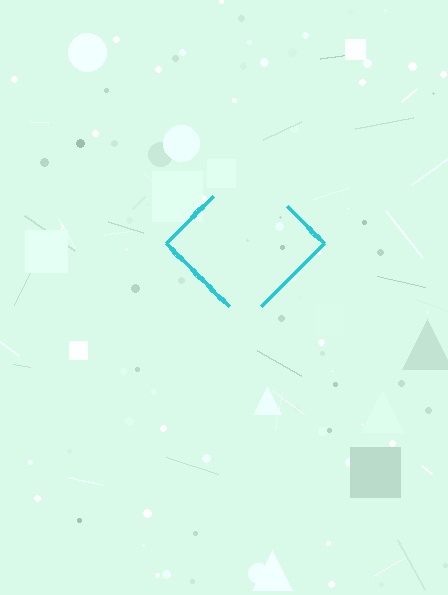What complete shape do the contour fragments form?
The contour fragments form a diamond.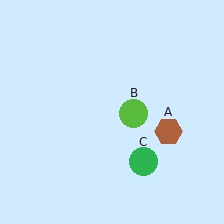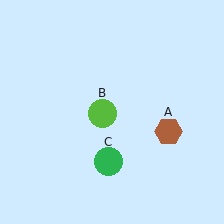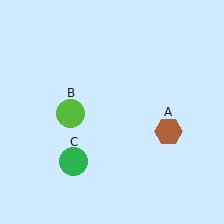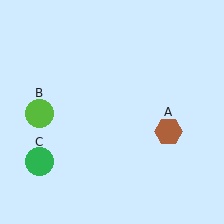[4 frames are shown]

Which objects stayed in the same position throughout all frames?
Brown hexagon (object A) remained stationary.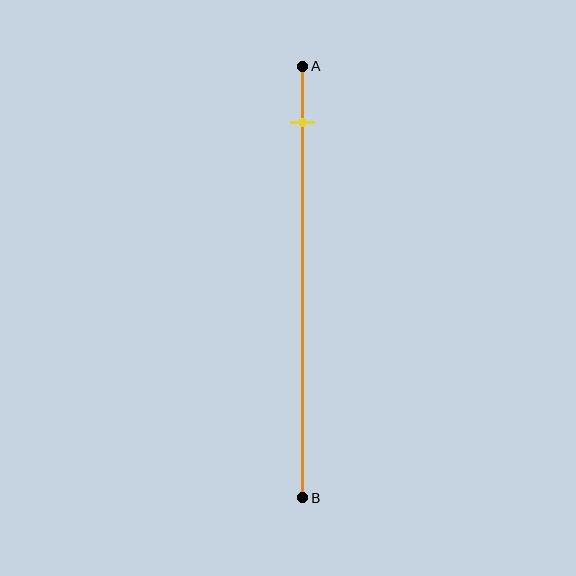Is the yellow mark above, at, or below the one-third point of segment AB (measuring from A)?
The yellow mark is above the one-third point of segment AB.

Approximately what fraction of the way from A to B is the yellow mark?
The yellow mark is approximately 15% of the way from A to B.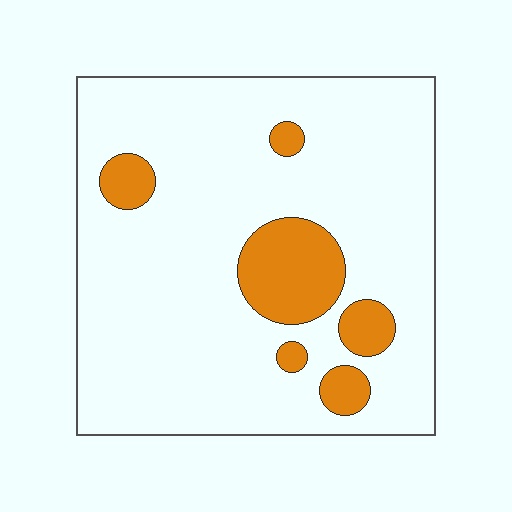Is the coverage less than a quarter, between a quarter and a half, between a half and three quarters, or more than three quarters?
Less than a quarter.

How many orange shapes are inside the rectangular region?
6.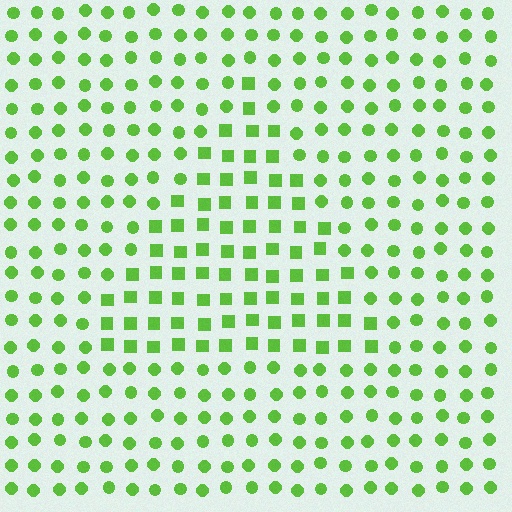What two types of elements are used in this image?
The image uses squares inside the triangle region and circles outside it.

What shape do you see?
I see a triangle.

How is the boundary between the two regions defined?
The boundary is defined by a change in element shape: squares inside vs. circles outside. All elements share the same color and spacing.